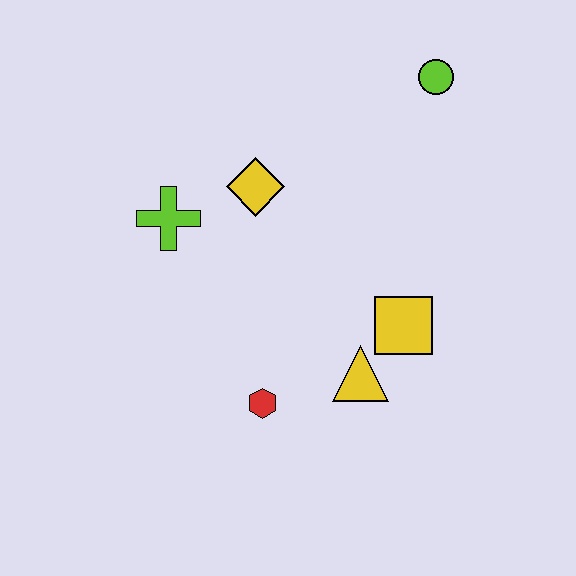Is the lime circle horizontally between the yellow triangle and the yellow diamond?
No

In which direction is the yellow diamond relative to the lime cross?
The yellow diamond is to the right of the lime cross.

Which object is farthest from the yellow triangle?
The lime circle is farthest from the yellow triangle.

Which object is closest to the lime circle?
The yellow diamond is closest to the lime circle.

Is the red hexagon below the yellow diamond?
Yes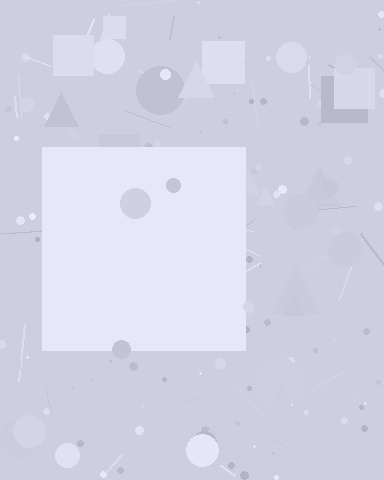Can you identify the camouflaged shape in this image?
The camouflaged shape is a square.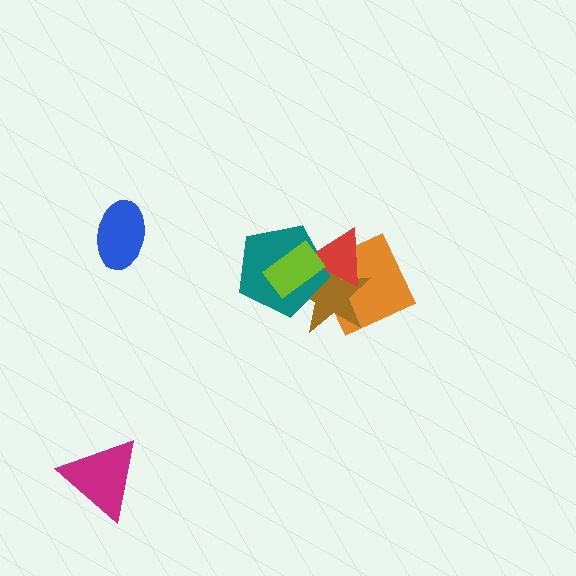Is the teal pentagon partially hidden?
Yes, it is partially covered by another shape.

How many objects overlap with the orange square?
2 objects overlap with the orange square.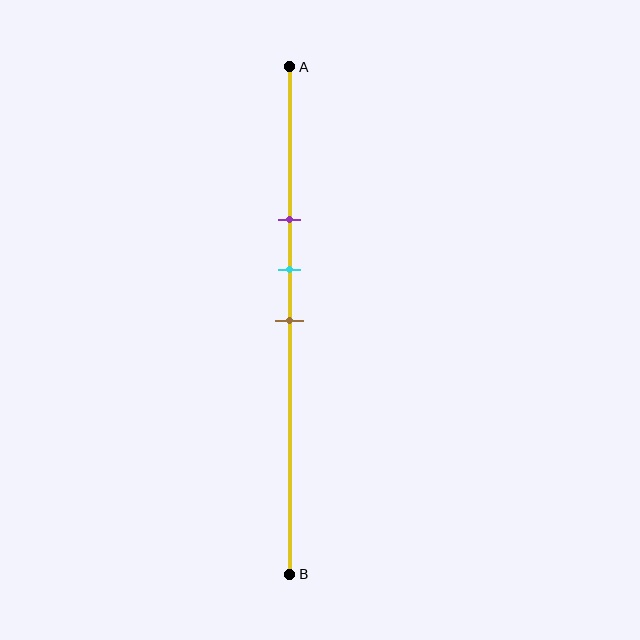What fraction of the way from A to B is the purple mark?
The purple mark is approximately 30% (0.3) of the way from A to B.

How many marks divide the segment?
There are 3 marks dividing the segment.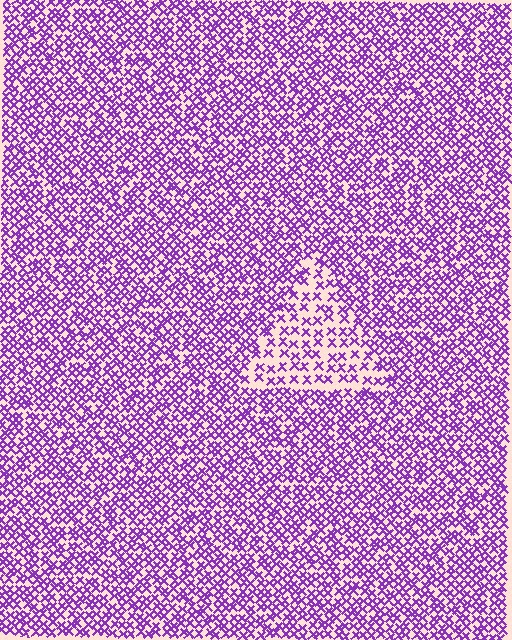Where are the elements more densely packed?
The elements are more densely packed outside the triangle boundary.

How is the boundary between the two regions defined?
The boundary is defined by a change in element density (approximately 1.9x ratio). All elements are the same color, size, and shape.